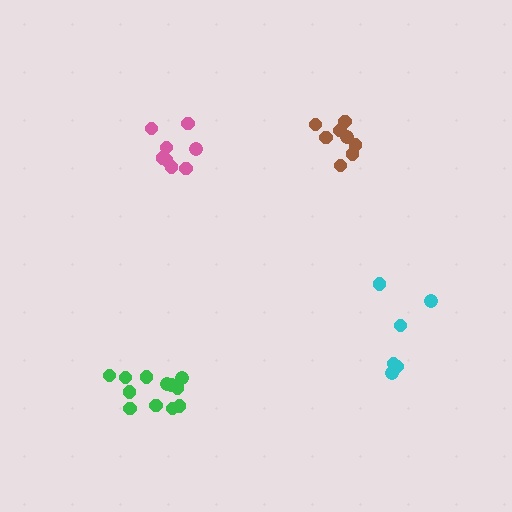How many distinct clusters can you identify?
There are 4 distinct clusters.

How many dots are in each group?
Group 1: 8 dots, Group 2: 12 dots, Group 3: 8 dots, Group 4: 6 dots (34 total).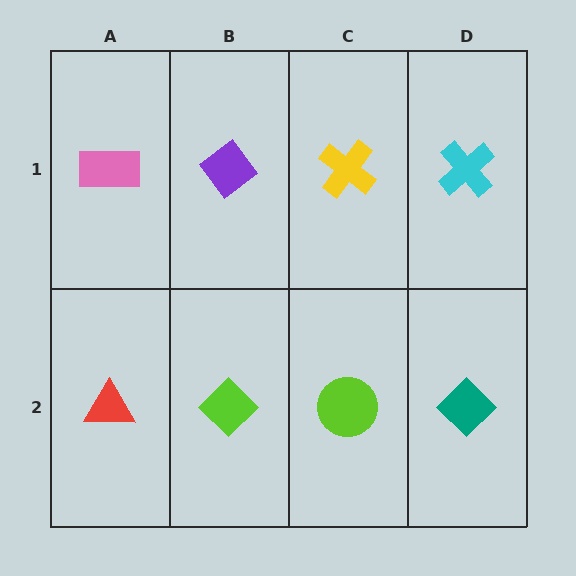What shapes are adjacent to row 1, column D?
A teal diamond (row 2, column D), a yellow cross (row 1, column C).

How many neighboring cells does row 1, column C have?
3.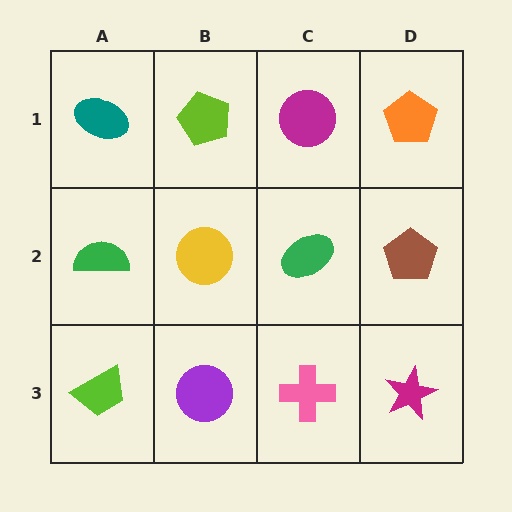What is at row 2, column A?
A green semicircle.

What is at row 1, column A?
A teal ellipse.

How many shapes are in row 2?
4 shapes.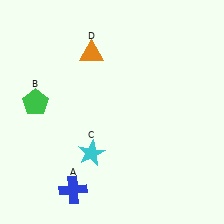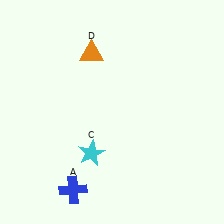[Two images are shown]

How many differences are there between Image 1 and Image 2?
There is 1 difference between the two images.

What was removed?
The green pentagon (B) was removed in Image 2.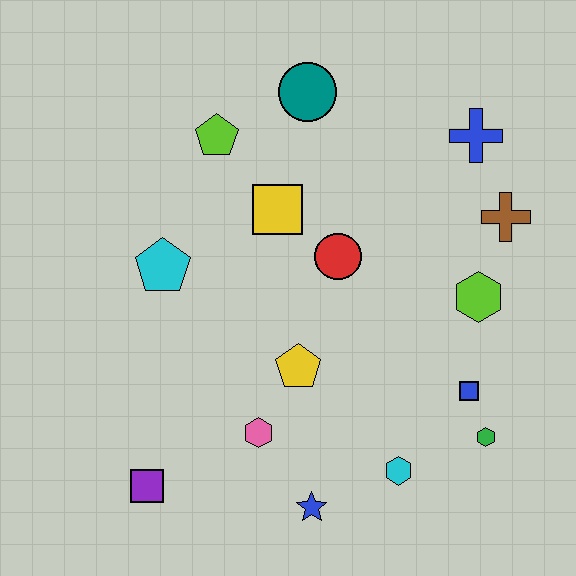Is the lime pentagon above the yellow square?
Yes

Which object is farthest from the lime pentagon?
The green hexagon is farthest from the lime pentagon.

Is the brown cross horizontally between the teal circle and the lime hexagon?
No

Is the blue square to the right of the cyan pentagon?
Yes